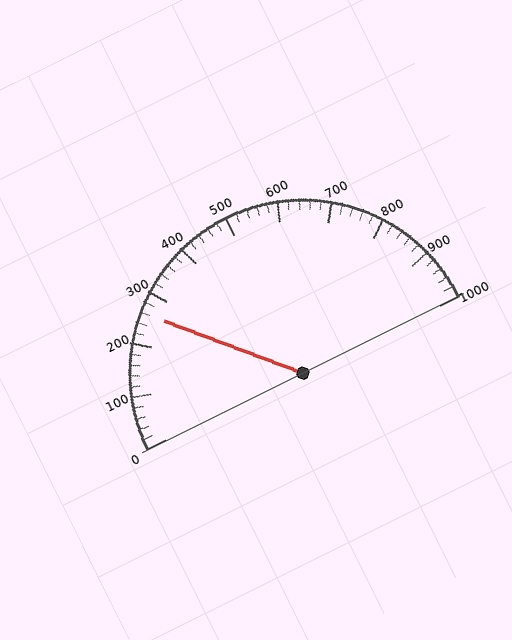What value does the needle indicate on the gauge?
The needle indicates approximately 260.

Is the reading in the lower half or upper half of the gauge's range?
The reading is in the lower half of the range (0 to 1000).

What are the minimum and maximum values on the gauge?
The gauge ranges from 0 to 1000.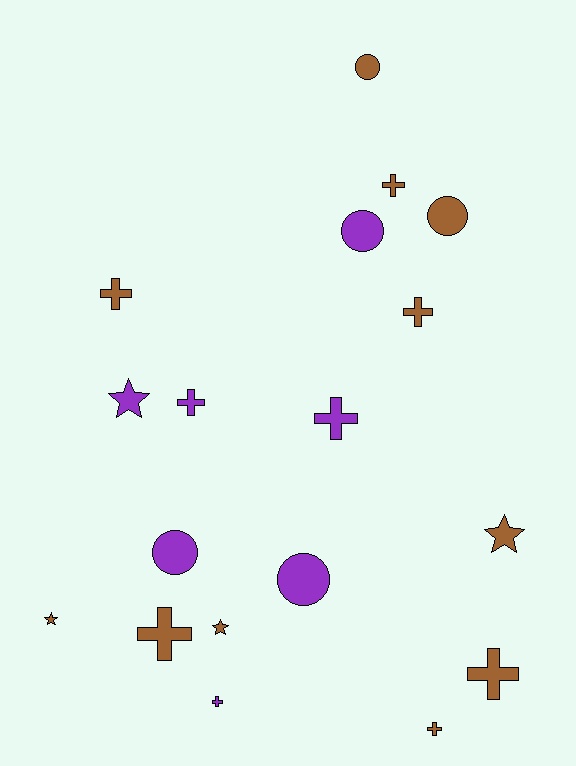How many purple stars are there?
There is 1 purple star.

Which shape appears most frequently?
Cross, with 9 objects.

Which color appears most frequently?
Brown, with 11 objects.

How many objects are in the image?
There are 18 objects.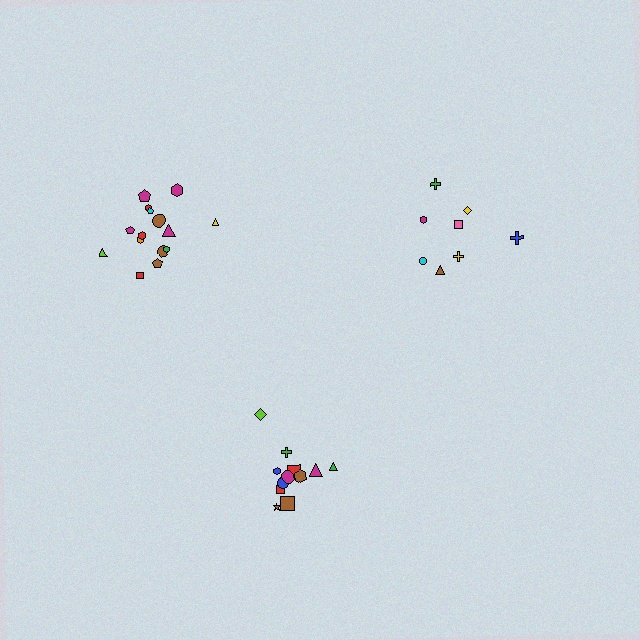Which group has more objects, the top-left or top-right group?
The top-left group.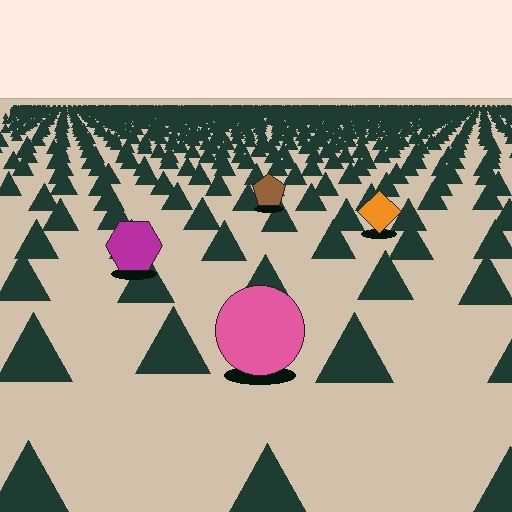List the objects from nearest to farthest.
From nearest to farthest: the pink circle, the magenta hexagon, the orange diamond, the brown pentagon.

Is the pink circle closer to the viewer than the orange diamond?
Yes. The pink circle is closer — you can tell from the texture gradient: the ground texture is coarser near it.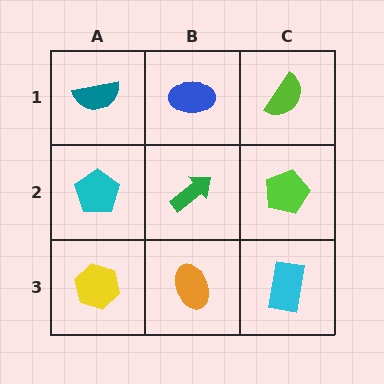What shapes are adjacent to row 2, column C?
A lime semicircle (row 1, column C), a cyan rectangle (row 3, column C), a green arrow (row 2, column B).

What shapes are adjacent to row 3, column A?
A cyan pentagon (row 2, column A), an orange ellipse (row 3, column B).